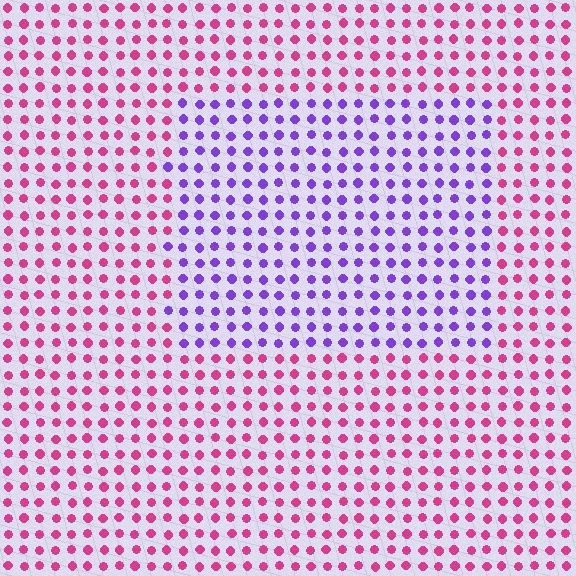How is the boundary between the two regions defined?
The boundary is defined purely by a slight shift in hue (about 61 degrees). Spacing, size, and orientation are identical on both sides.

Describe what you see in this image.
The image is filled with small magenta elements in a uniform arrangement. A rectangle-shaped region is visible where the elements are tinted to a slightly different hue, forming a subtle color boundary.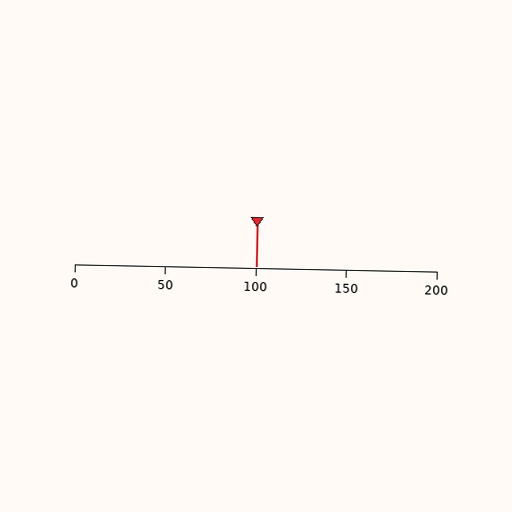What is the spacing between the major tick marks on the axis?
The major ticks are spaced 50 apart.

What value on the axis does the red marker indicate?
The marker indicates approximately 100.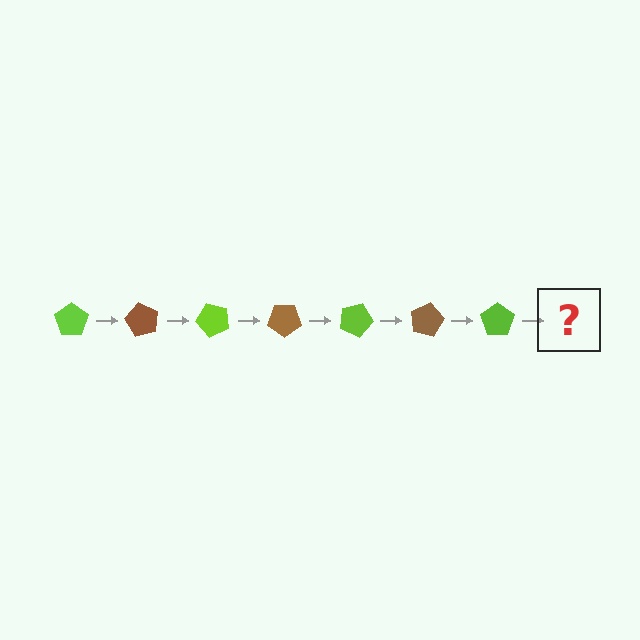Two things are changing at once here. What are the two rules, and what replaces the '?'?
The two rules are that it rotates 60 degrees each step and the color cycles through lime and brown. The '?' should be a brown pentagon, rotated 420 degrees from the start.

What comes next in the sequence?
The next element should be a brown pentagon, rotated 420 degrees from the start.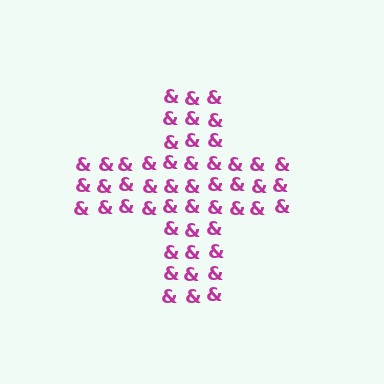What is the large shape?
The large shape is a cross.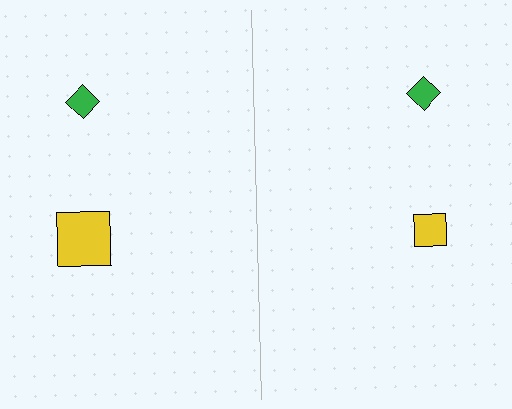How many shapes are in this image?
There are 4 shapes in this image.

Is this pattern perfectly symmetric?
No, the pattern is not perfectly symmetric. The yellow square on the right side has a different size than its mirror counterpart.